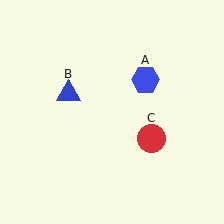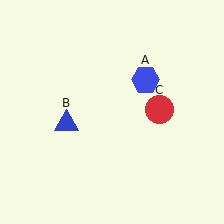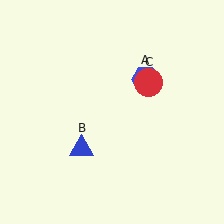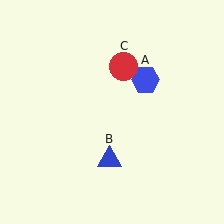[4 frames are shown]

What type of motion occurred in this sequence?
The blue triangle (object B), red circle (object C) rotated counterclockwise around the center of the scene.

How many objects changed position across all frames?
2 objects changed position: blue triangle (object B), red circle (object C).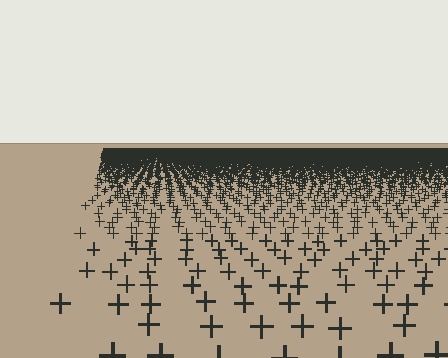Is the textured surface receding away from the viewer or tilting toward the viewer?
The surface is receding away from the viewer. Texture elements get smaller and denser toward the top.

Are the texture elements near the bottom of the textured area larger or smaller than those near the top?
Larger. Near the bottom, elements are closer to the viewer and appear at a bigger on-screen size.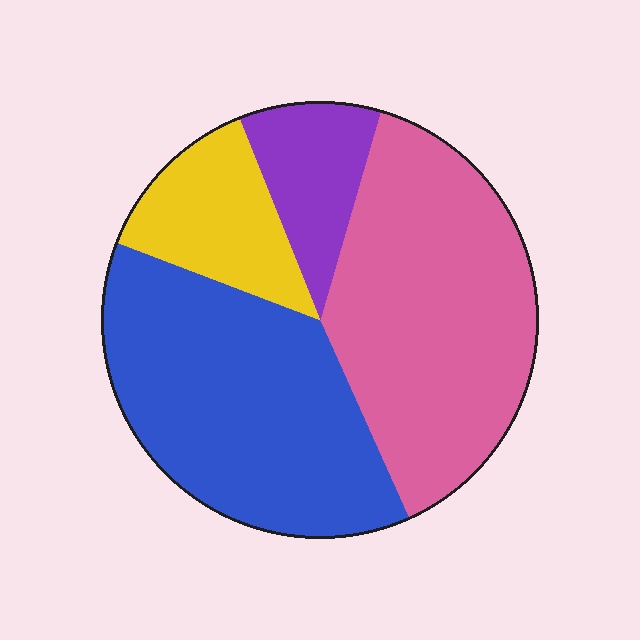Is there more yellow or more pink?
Pink.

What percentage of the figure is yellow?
Yellow covers about 15% of the figure.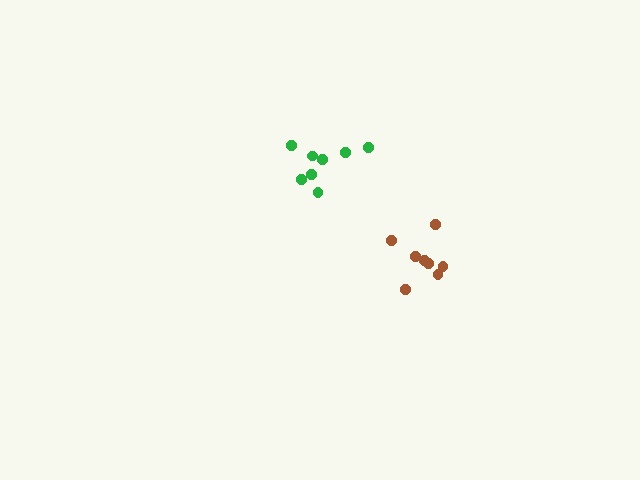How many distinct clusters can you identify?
There are 2 distinct clusters.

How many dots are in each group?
Group 1: 8 dots, Group 2: 8 dots (16 total).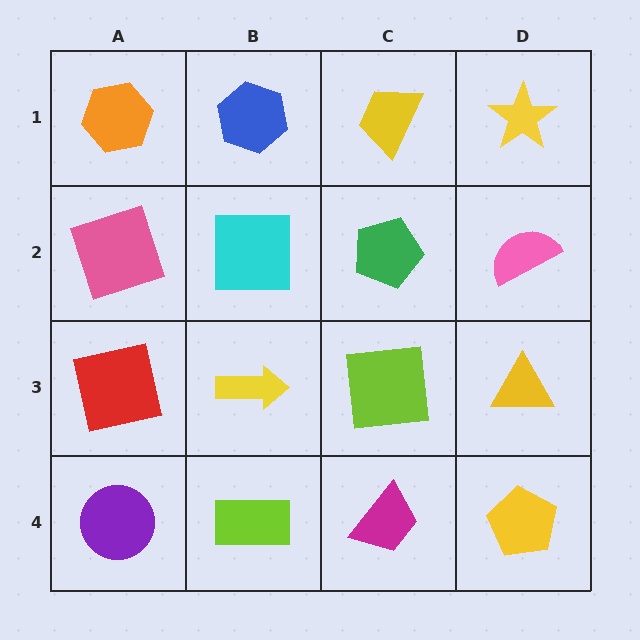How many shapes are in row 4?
4 shapes.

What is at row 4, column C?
A magenta trapezoid.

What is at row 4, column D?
A yellow pentagon.